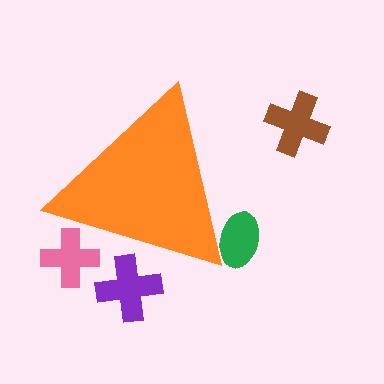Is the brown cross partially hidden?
No, the brown cross is fully visible.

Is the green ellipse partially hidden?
Yes, the green ellipse is partially hidden behind the orange triangle.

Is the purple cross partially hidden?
Yes, the purple cross is partially hidden behind the orange triangle.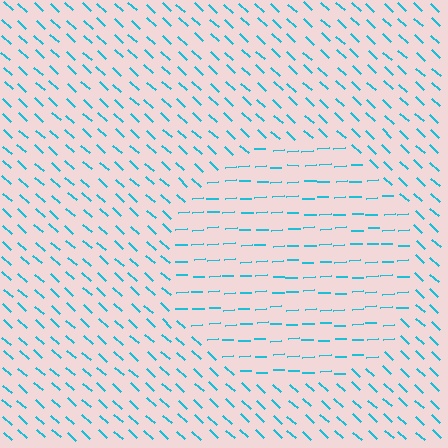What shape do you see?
I see a circle.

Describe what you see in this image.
The image is filled with small cyan line segments. A circle region in the image has lines oriented differently from the surrounding lines, creating a visible texture boundary.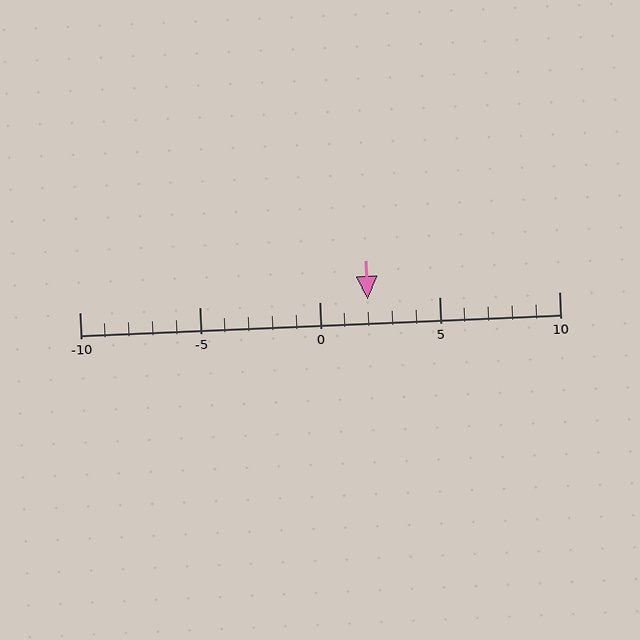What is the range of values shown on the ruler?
The ruler shows values from -10 to 10.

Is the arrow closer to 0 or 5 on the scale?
The arrow is closer to 0.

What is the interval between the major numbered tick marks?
The major tick marks are spaced 5 units apart.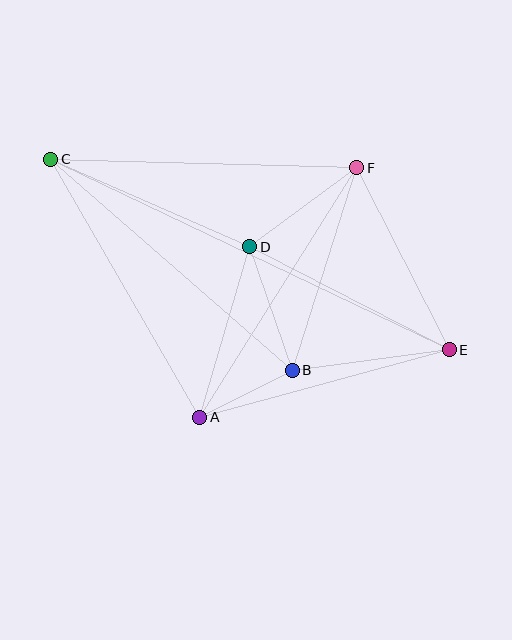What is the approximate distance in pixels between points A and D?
The distance between A and D is approximately 178 pixels.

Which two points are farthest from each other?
Points C and E are farthest from each other.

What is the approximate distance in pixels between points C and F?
The distance between C and F is approximately 306 pixels.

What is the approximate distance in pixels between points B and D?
The distance between B and D is approximately 131 pixels.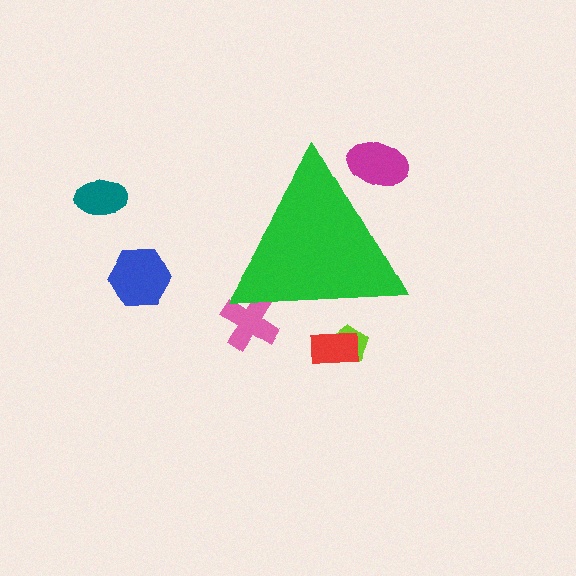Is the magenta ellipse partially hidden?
Yes, the magenta ellipse is partially hidden behind the green triangle.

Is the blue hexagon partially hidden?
No, the blue hexagon is fully visible.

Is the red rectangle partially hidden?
Yes, the red rectangle is partially hidden behind the green triangle.